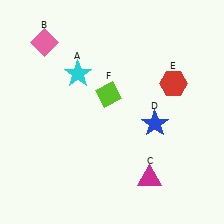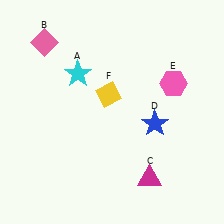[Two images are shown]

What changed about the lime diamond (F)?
In Image 1, F is lime. In Image 2, it changed to yellow.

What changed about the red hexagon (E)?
In Image 1, E is red. In Image 2, it changed to pink.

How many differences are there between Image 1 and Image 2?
There are 2 differences between the two images.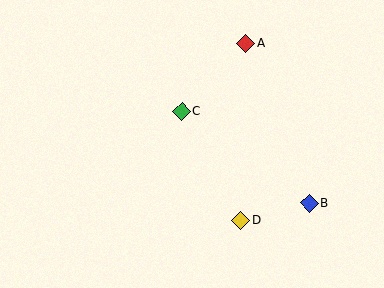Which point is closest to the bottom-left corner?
Point D is closest to the bottom-left corner.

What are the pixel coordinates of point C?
Point C is at (182, 111).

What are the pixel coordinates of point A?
Point A is at (246, 43).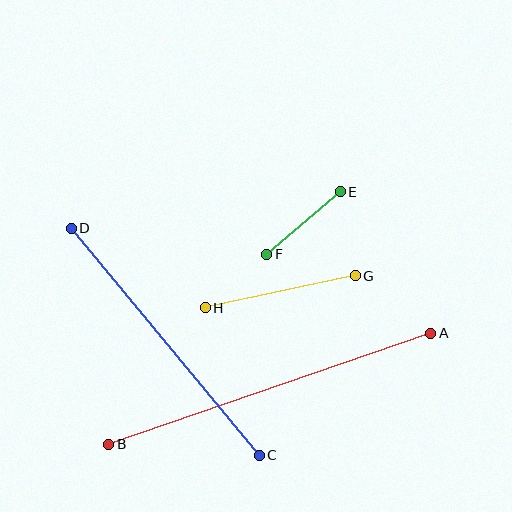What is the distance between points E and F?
The distance is approximately 97 pixels.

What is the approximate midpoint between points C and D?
The midpoint is at approximately (165, 342) pixels.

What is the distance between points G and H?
The distance is approximately 153 pixels.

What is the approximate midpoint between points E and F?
The midpoint is at approximately (303, 223) pixels.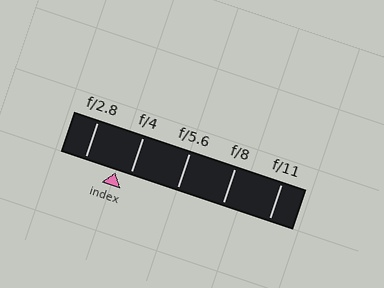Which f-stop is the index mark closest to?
The index mark is closest to f/4.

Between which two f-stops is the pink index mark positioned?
The index mark is between f/2.8 and f/4.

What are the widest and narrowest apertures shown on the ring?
The widest aperture shown is f/2.8 and the narrowest is f/11.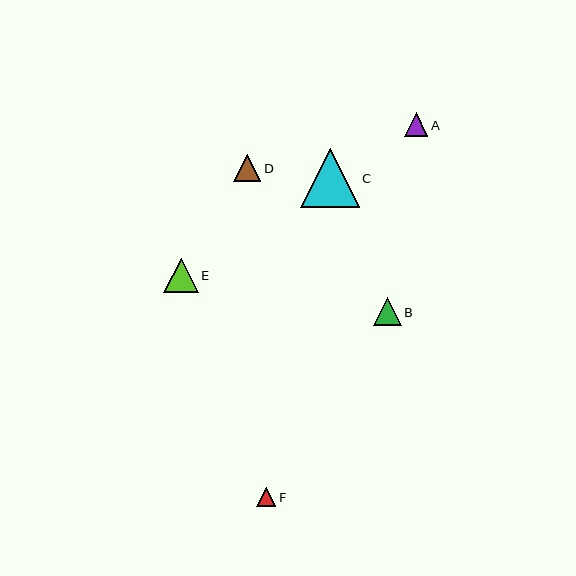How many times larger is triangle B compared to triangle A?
Triangle B is approximately 1.2 times the size of triangle A.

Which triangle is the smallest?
Triangle F is the smallest with a size of approximately 19 pixels.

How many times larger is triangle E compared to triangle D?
Triangle E is approximately 1.3 times the size of triangle D.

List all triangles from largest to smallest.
From largest to smallest: C, E, B, D, A, F.